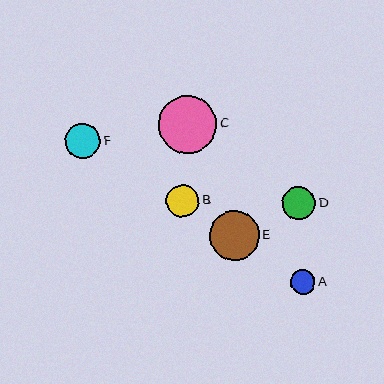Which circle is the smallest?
Circle A is the smallest with a size of approximately 25 pixels.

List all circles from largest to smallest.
From largest to smallest: C, E, F, D, B, A.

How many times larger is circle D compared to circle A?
Circle D is approximately 1.4 times the size of circle A.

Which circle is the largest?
Circle C is the largest with a size of approximately 58 pixels.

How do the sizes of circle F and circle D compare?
Circle F and circle D are approximately the same size.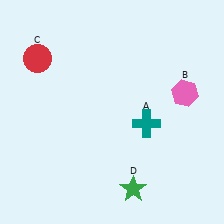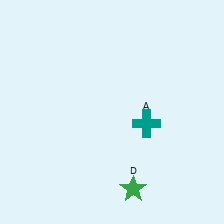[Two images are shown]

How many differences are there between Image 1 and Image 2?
There are 2 differences between the two images.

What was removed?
The pink hexagon (B), the red circle (C) were removed in Image 2.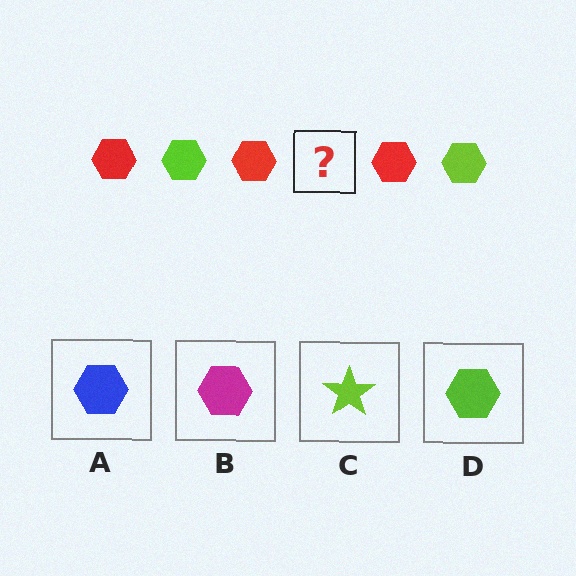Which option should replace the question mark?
Option D.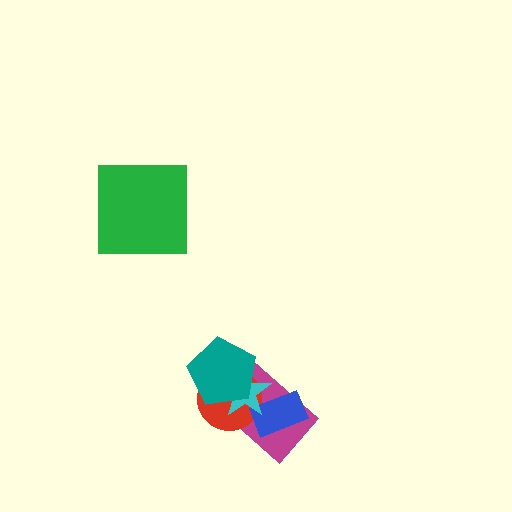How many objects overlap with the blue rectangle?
3 objects overlap with the blue rectangle.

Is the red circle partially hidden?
Yes, it is partially covered by another shape.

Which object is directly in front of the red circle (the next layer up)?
The blue rectangle is directly in front of the red circle.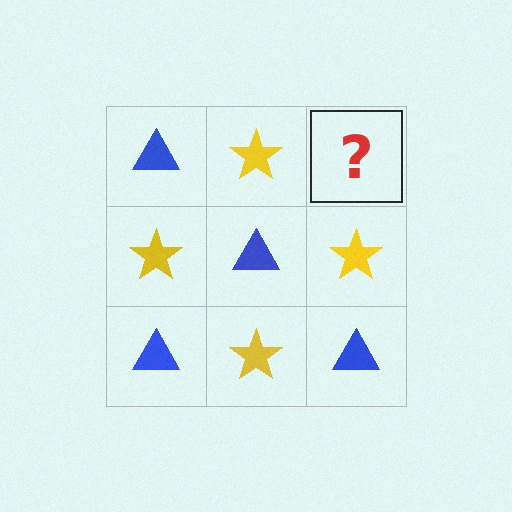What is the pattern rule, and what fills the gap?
The rule is that it alternates blue triangle and yellow star in a checkerboard pattern. The gap should be filled with a blue triangle.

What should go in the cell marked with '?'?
The missing cell should contain a blue triangle.